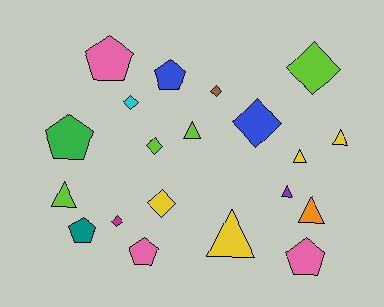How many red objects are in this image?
There are no red objects.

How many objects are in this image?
There are 20 objects.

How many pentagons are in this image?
There are 6 pentagons.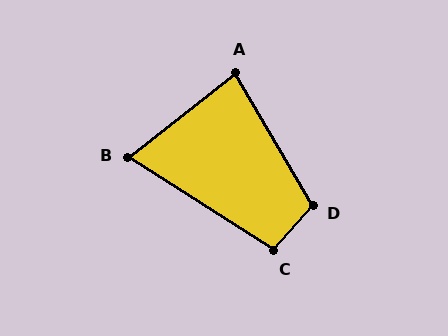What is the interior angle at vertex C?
Approximately 98 degrees (obtuse).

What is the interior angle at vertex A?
Approximately 82 degrees (acute).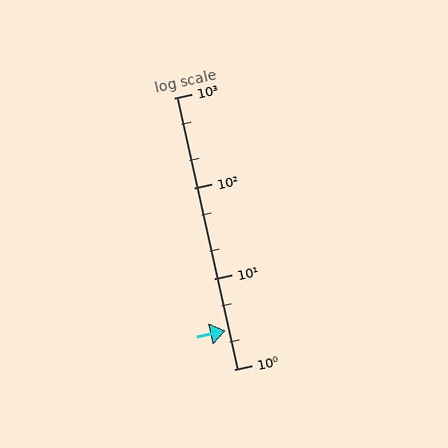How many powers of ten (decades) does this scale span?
The scale spans 3 decades, from 1 to 1000.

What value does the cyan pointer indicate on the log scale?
The pointer indicates approximately 2.7.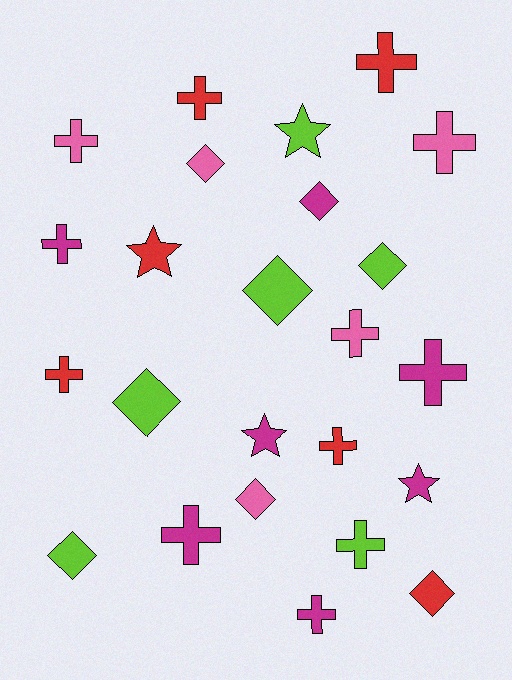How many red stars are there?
There is 1 red star.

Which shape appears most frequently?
Cross, with 12 objects.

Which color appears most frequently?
Magenta, with 7 objects.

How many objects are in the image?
There are 24 objects.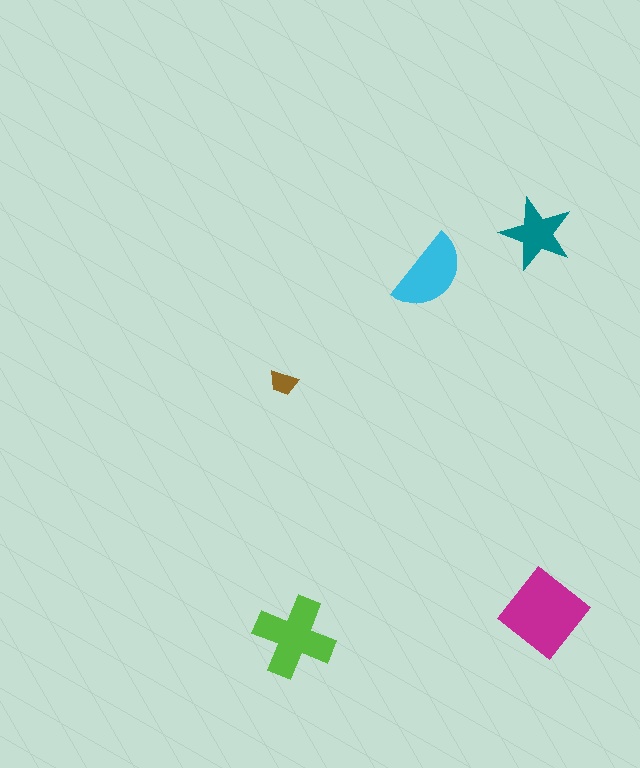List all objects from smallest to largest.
The brown trapezoid, the teal star, the cyan semicircle, the lime cross, the magenta diamond.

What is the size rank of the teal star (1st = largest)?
4th.